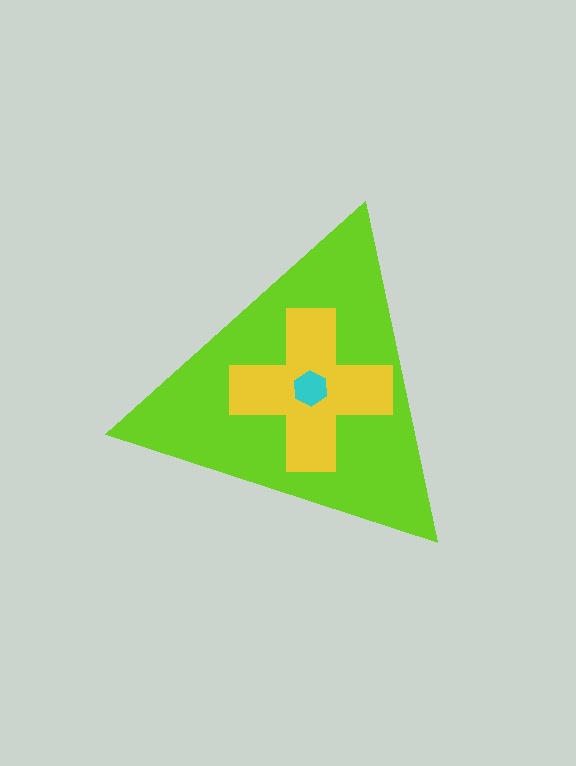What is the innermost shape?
The cyan hexagon.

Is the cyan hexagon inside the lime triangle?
Yes.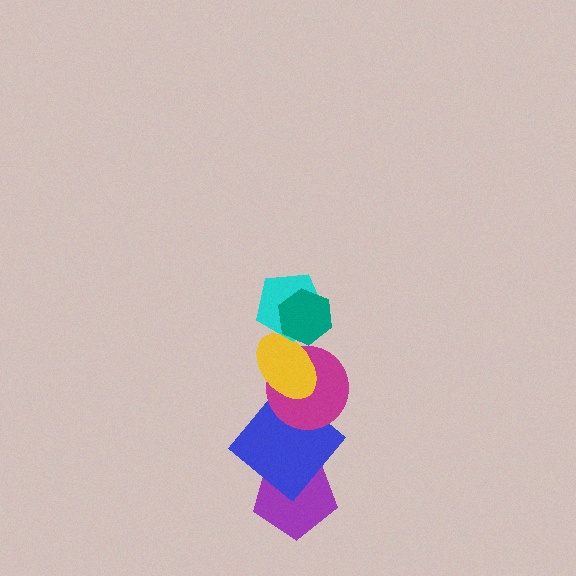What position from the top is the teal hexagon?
The teal hexagon is 1st from the top.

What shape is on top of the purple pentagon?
The blue diamond is on top of the purple pentagon.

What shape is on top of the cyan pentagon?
The teal hexagon is on top of the cyan pentagon.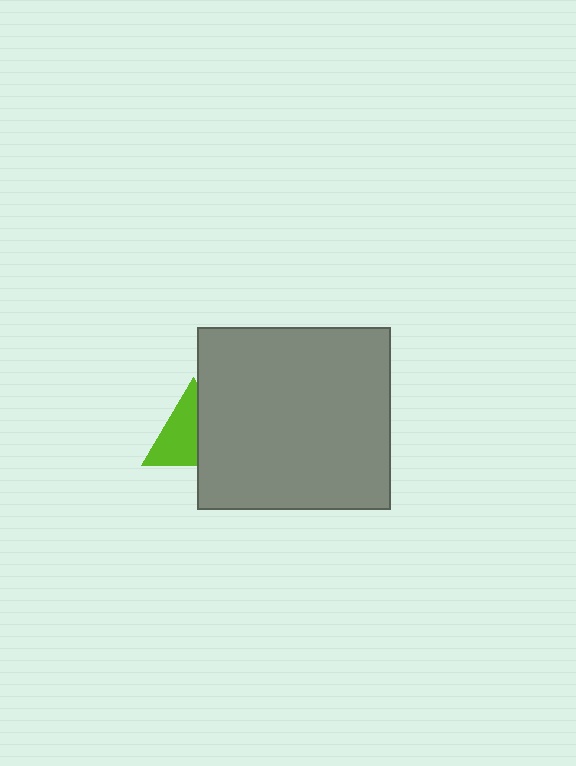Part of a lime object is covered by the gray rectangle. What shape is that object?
It is a triangle.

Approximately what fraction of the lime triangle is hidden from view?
Roughly 42% of the lime triangle is hidden behind the gray rectangle.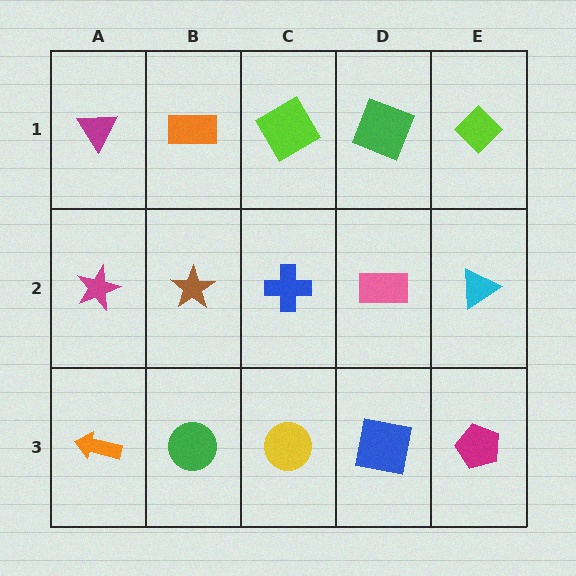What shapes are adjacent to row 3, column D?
A pink rectangle (row 2, column D), a yellow circle (row 3, column C), a magenta pentagon (row 3, column E).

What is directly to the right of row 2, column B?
A blue cross.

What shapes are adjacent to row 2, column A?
A magenta triangle (row 1, column A), an orange arrow (row 3, column A), a brown star (row 2, column B).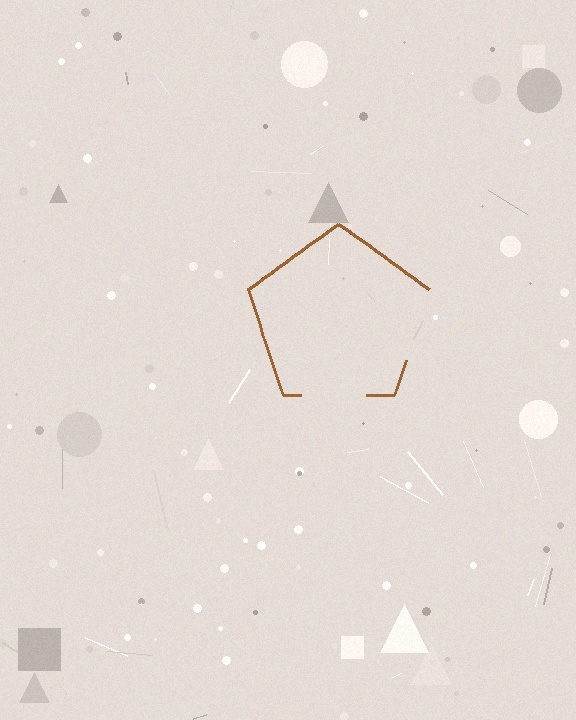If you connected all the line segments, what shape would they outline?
They would outline a pentagon.